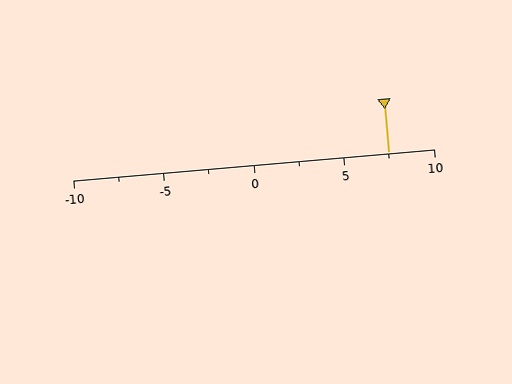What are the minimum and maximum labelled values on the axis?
The axis runs from -10 to 10.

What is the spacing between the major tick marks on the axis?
The major ticks are spaced 5 apart.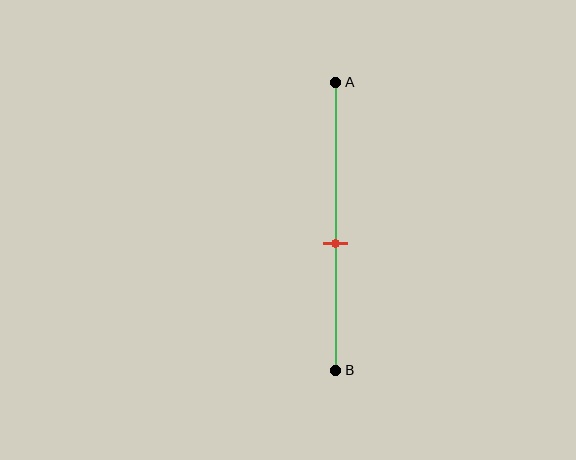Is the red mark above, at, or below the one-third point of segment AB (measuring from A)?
The red mark is below the one-third point of segment AB.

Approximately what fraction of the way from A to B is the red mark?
The red mark is approximately 55% of the way from A to B.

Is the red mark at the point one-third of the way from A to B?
No, the mark is at about 55% from A, not at the 33% one-third point.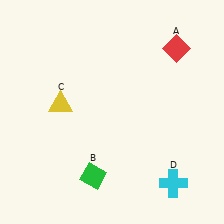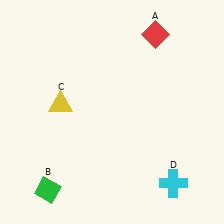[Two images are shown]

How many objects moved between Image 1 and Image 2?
2 objects moved between the two images.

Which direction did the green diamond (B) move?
The green diamond (B) moved left.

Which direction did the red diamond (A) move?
The red diamond (A) moved left.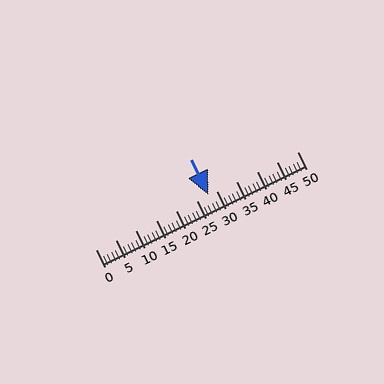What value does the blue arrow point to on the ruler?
The blue arrow points to approximately 28.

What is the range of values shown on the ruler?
The ruler shows values from 0 to 50.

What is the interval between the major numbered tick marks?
The major tick marks are spaced 5 units apart.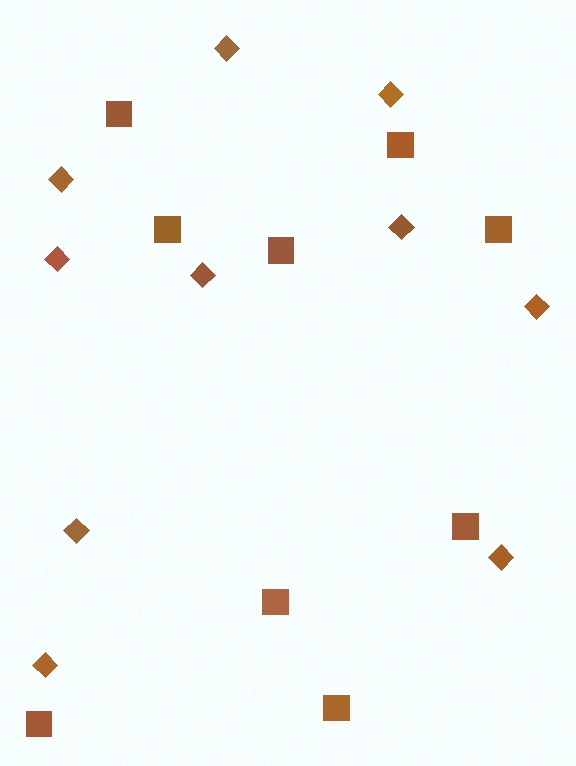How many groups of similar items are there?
There are 2 groups: one group of diamonds (10) and one group of squares (9).